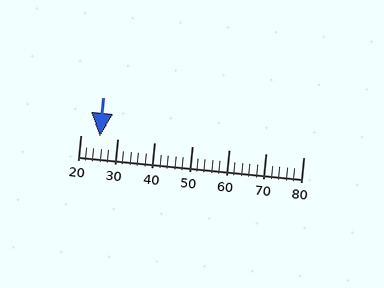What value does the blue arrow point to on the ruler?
The blue arrow points to approximately 25.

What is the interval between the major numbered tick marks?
The major tick marks are spaced 10 units apart.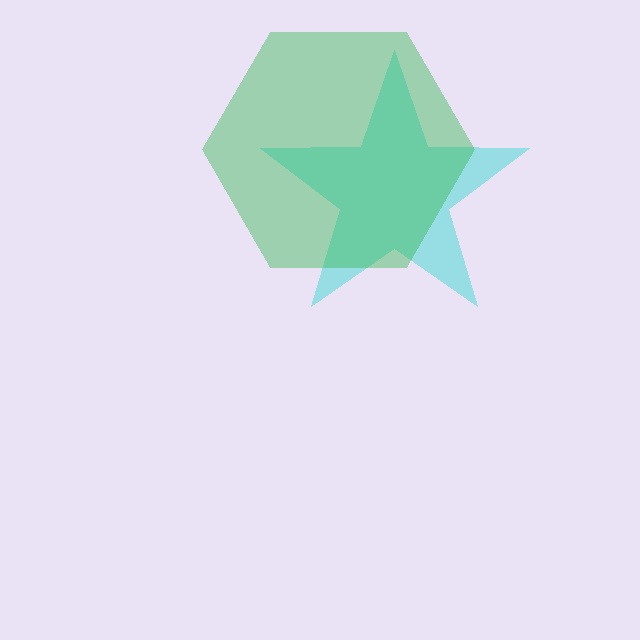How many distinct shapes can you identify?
There are 2 distinct shapes: a cyan star, a green hexagon.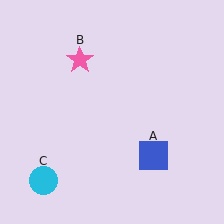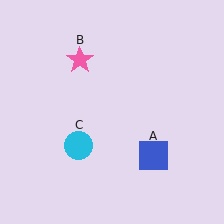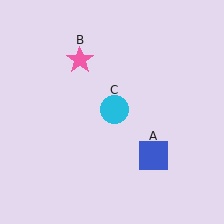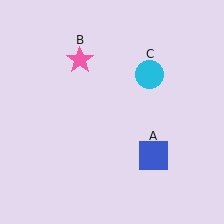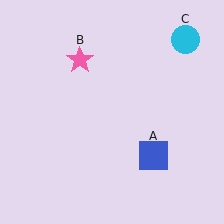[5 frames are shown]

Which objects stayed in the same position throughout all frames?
Blue square (object A) and pink star (object B) remained stationary.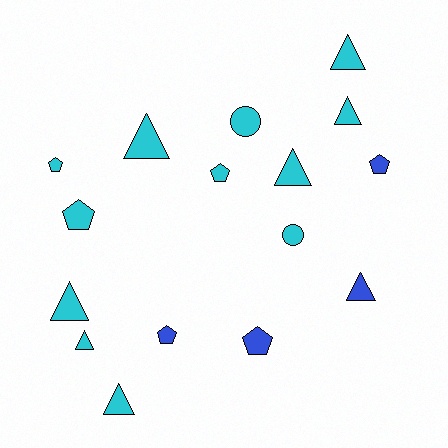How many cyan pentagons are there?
There are 3 cyan pentagons.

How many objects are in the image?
There are 16 objects.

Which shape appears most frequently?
Triangle, with 8 objects.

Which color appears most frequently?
Cyan, with 12 objects.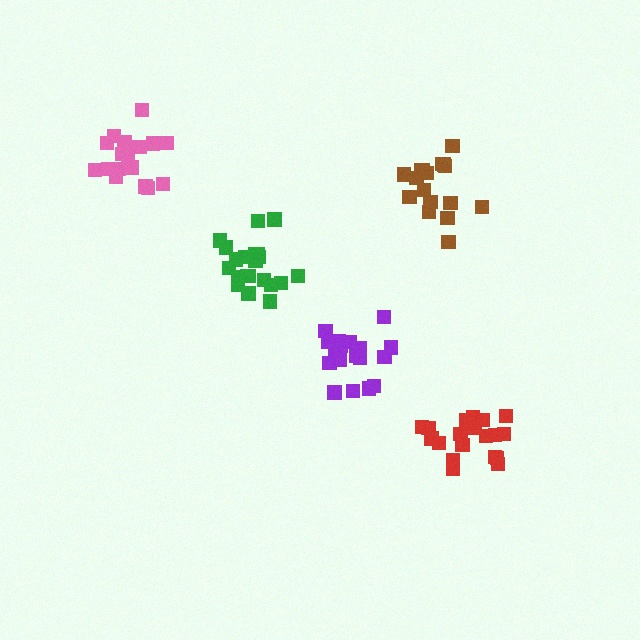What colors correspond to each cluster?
The clusters are colored: green, pink, purple, brown, red.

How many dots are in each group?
Group 1: 21 dots, Group 2: 17 dots, Group 3: 19 dots, Group 4: 17 dots, Group 5: 19 dots (93 total).